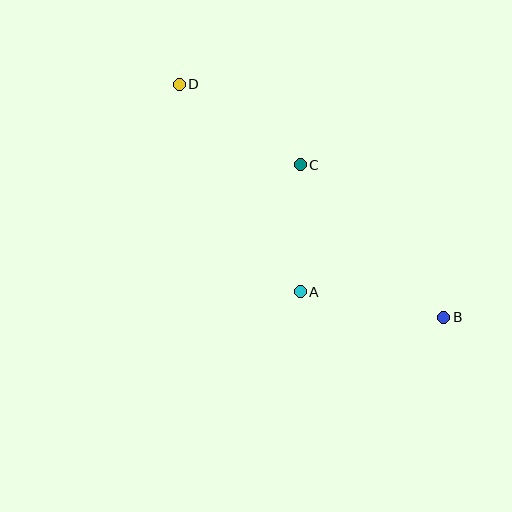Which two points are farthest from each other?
Points B and D are farthest from each other.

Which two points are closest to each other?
Points A and C are closest to each other.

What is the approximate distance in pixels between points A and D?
The distance between A and D is approximately 240 pixels.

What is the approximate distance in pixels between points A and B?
The distance between A and B is approximately 146 pixels.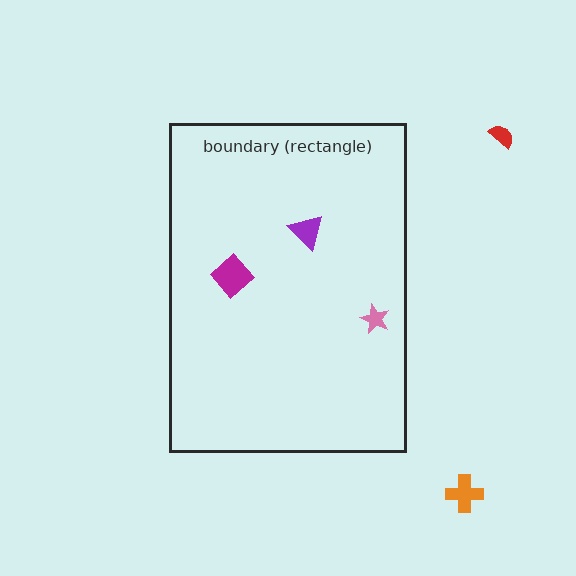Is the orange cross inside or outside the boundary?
Outside.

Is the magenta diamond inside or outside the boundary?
Inside.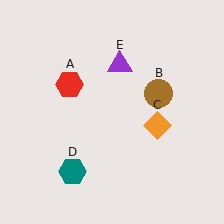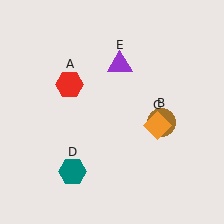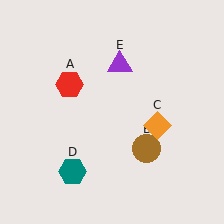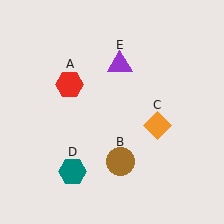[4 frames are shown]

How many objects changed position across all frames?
1 object changed position: brown circle (object B).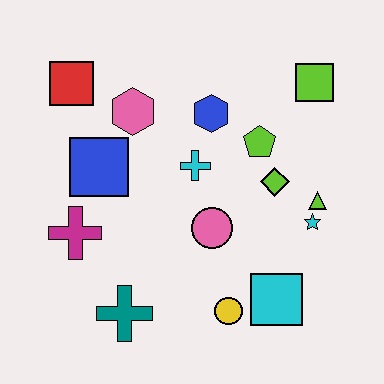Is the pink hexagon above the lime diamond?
Yes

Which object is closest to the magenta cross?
The blue square is closest to the magenta cross.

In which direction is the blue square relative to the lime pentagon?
The blue square is to the left of the lime pentagon.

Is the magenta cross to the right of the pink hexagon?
No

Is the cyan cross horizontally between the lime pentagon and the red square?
Yes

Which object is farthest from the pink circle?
The red square is farthest from the pink circle.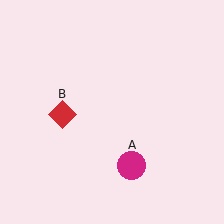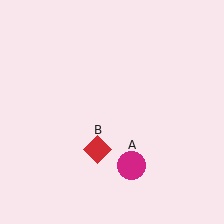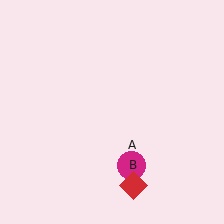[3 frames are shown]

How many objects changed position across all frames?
1 object changed position: red diamond (object B).